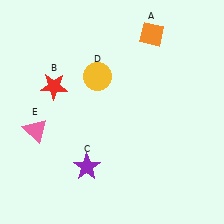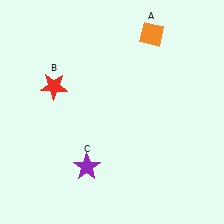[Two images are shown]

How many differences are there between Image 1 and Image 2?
There are 2 differences between the two images.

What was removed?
The pink triangle (E), the yellow circle (D) were removed in Image 2.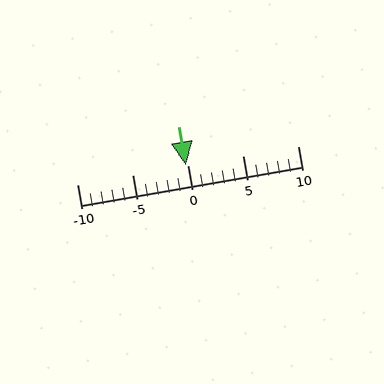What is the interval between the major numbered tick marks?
The major tick marks are spaced 5 units apart.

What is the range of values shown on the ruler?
The ruler shows values from -10 to 10.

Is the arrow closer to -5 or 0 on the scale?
The arrow is closer to 0.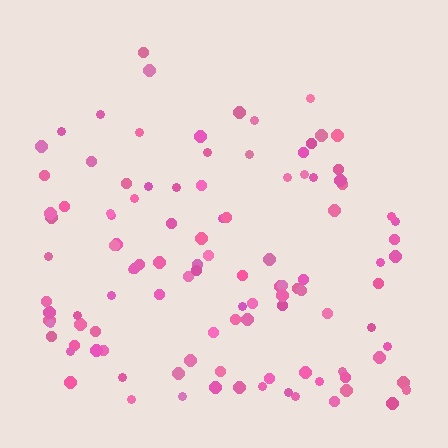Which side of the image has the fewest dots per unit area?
The top.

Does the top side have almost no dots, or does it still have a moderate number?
Still a moderate number, just noticeably fewer than the bottom.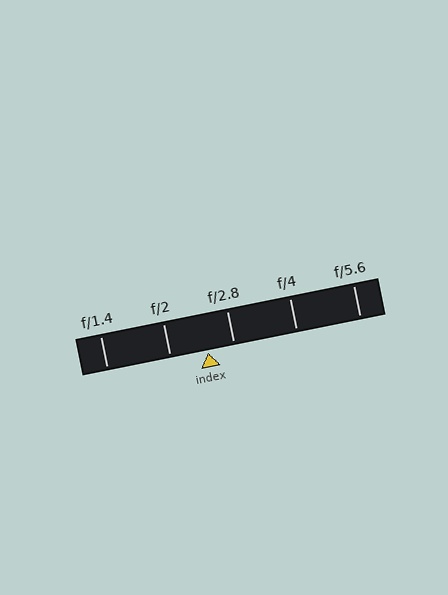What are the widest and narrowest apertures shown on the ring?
The widest aperture shown is f/1.4 and the narrowest is f/5.6.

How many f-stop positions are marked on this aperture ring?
There are 5 f-stop positions marked.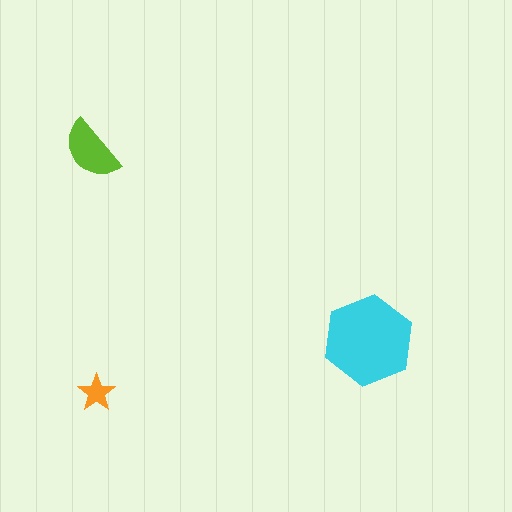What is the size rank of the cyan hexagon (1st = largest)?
1st.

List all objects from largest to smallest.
The cyan hexagon, the lime semicircle, the orange star.